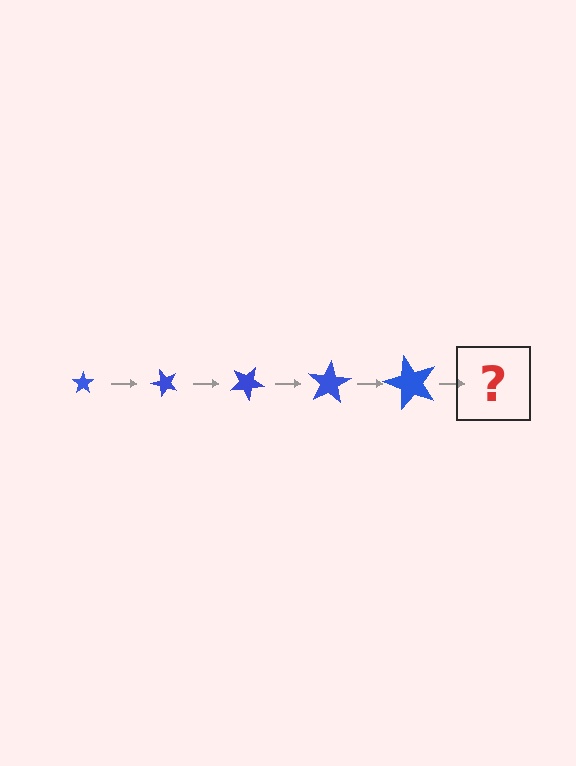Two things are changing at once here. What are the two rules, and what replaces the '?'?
The two rules are that the star grows larger each step and it rotates 50 degrees each step. The '?' should be a star, larger than the previous one and rotated 250 degrees from the start.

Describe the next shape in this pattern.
It should be a star, larger than the previous one and rotated 250 degrees from the start.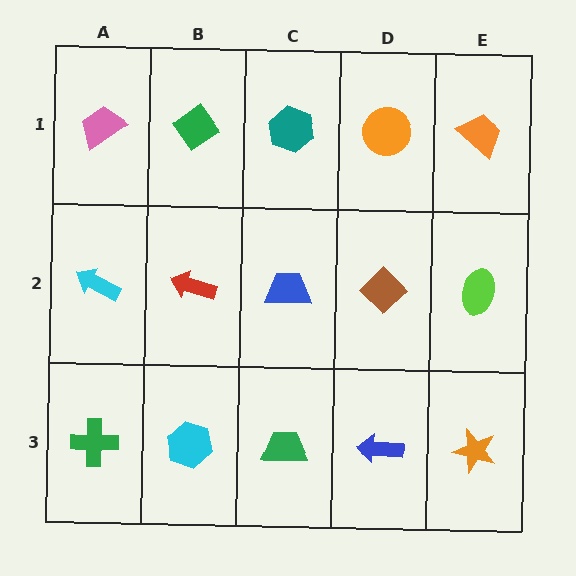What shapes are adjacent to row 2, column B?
A green diamond (row 1, column B), a cyan hexagon (row 3, column B), a cyan arrow (row 2, column A), a blue trapezoid (row 2, column C).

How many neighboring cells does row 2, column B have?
4.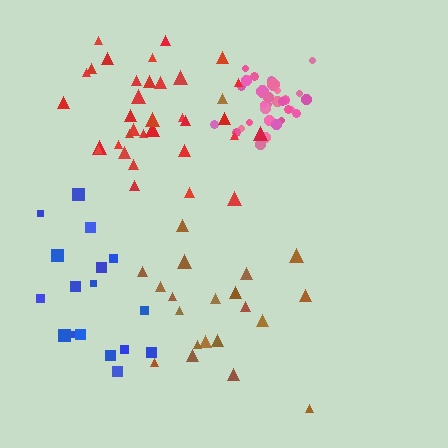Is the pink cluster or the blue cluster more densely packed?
Pink.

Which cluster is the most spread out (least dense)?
Brown.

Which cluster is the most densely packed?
Pink.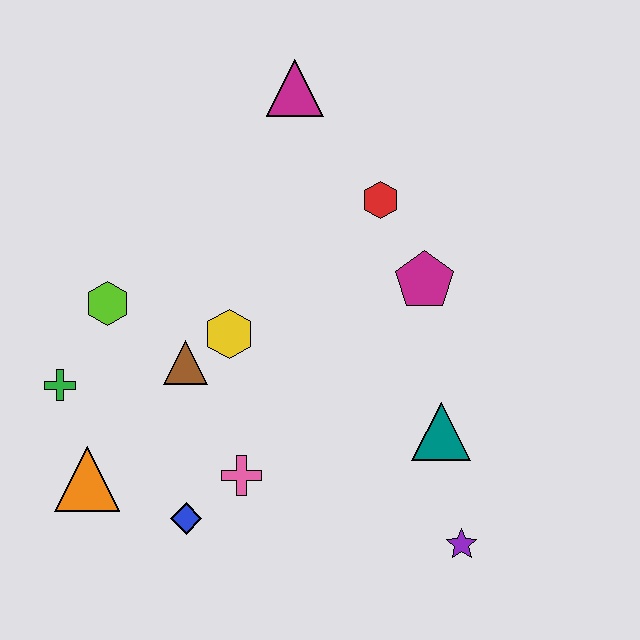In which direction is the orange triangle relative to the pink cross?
The orange triangle is to the left of the pink cross.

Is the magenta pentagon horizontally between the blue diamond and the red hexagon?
No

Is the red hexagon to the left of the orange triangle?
No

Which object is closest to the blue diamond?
The pink cross is closest to the blue diamond.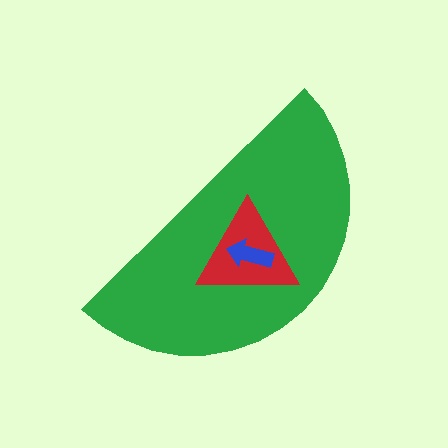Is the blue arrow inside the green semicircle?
Yes.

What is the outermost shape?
The green semicircle.